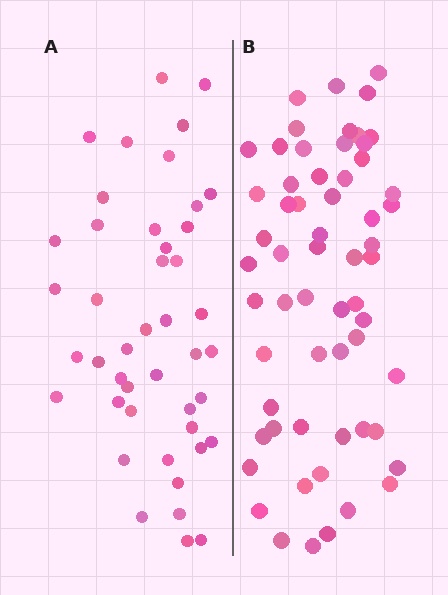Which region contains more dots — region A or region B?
Region B (the right region) has more dots.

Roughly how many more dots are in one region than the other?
Region B has approximately 15 more dots than region A.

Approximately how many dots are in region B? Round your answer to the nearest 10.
About 60 dots.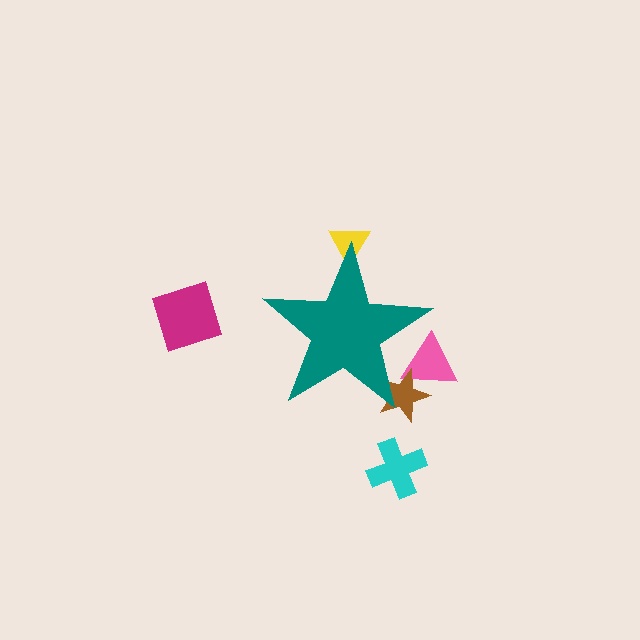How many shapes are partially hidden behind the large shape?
3 shapes are partially hidden.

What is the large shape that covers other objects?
A teal star.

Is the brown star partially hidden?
Yes, the brown star is partially hidden behind the teal star.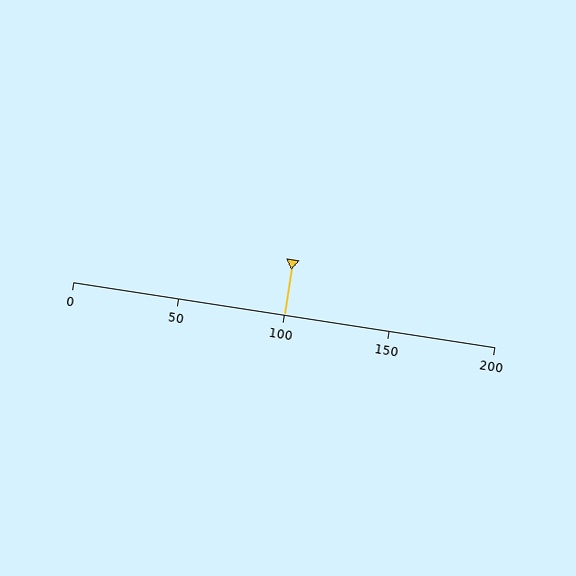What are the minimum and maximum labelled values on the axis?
The axis runs from 0 to 200.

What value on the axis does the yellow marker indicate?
The marker indicates approximately 100.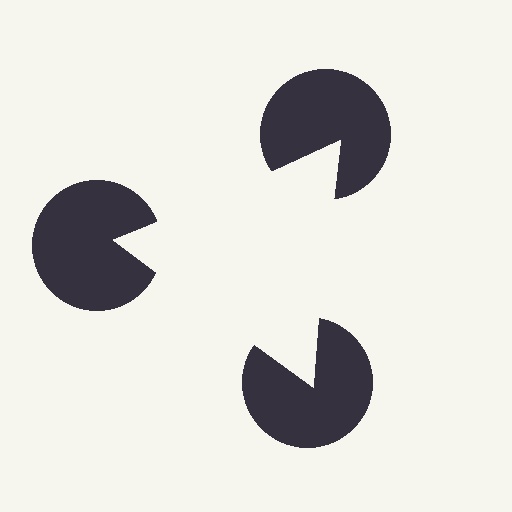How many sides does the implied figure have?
3 sides.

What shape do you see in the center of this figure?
An illusory triangle — its edges are inferred from the aligned wedge cuts in the pac-man discs, not physically drawn.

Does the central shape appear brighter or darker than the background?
It typically appears slightly brighter than the background, even though no actual brightness change is drawn.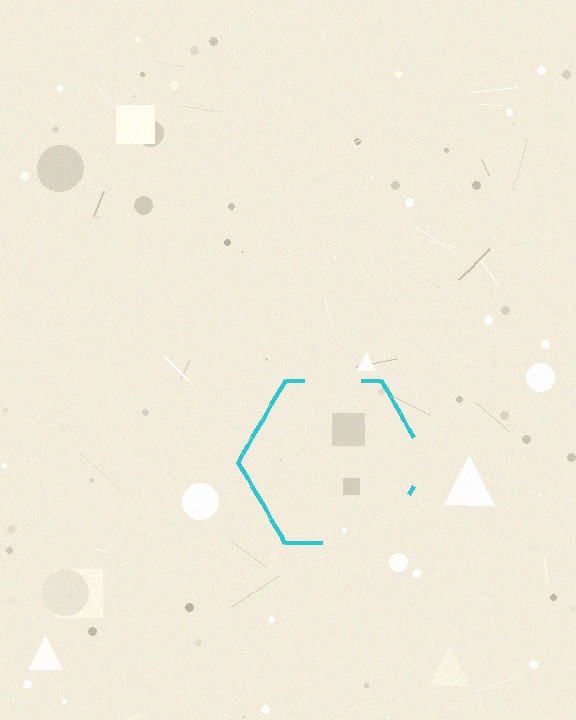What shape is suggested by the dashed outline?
The dashed outline suggests a hexagon.